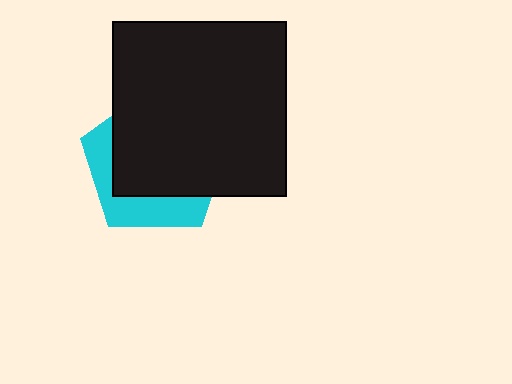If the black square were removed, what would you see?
You would see the complete cyan pentagon.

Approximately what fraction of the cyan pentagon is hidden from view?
Roughly 68% of the cyan pentagon is hidden behind the black square.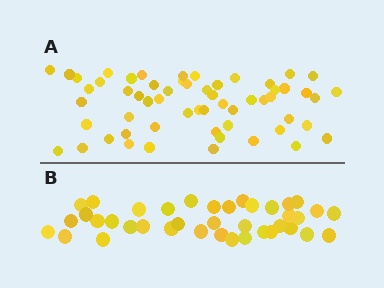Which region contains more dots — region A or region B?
Region A (the top region) has more dots.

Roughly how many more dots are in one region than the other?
Region A has approximately 20 more dots than region B.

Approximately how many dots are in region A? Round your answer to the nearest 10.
About 60 dots. (The exact count is 58, which rounds to 60.)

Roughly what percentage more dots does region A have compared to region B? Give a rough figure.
About 50% more.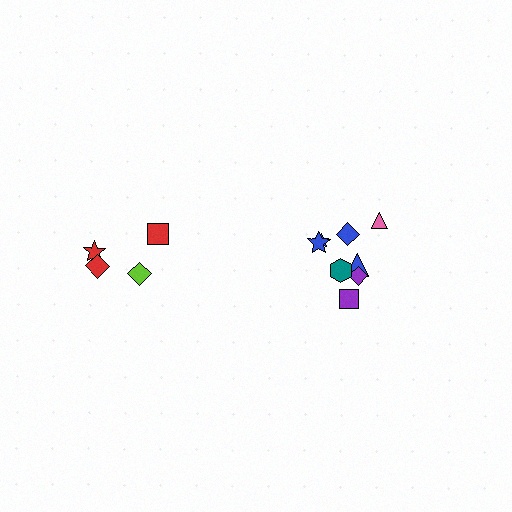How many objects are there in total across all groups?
There are 12 objects.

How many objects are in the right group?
There are 8 objects.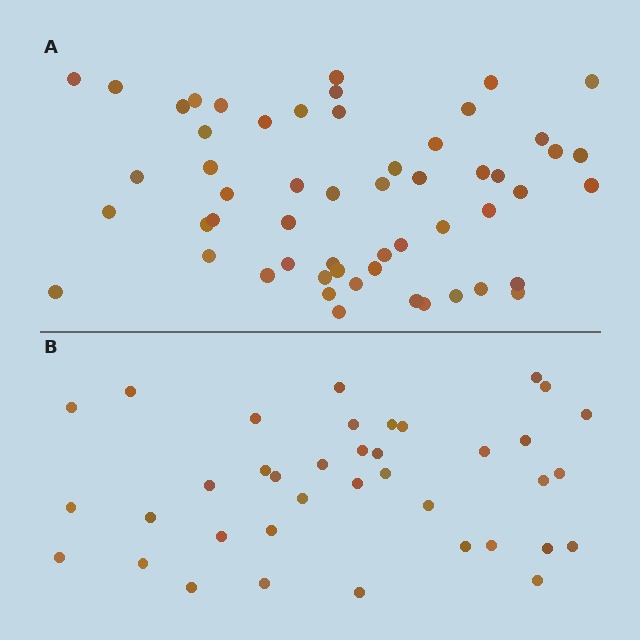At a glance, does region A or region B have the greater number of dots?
Region A (the top region) has more dots.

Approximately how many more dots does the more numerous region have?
Region A has approximately 15 more dots than region B.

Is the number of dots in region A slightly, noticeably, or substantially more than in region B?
Region A has noticeably more, but not dramatically so. The ratio is roughly 1.4 to 1.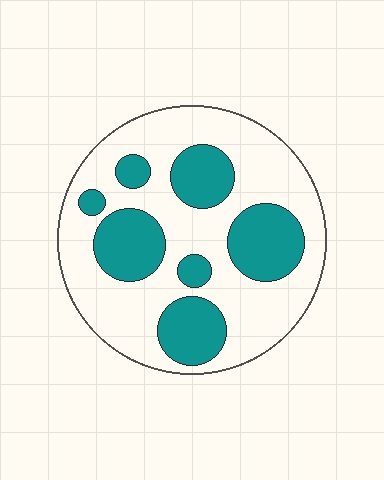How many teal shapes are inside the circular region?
7.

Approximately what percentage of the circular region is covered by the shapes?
Approximately 35%.